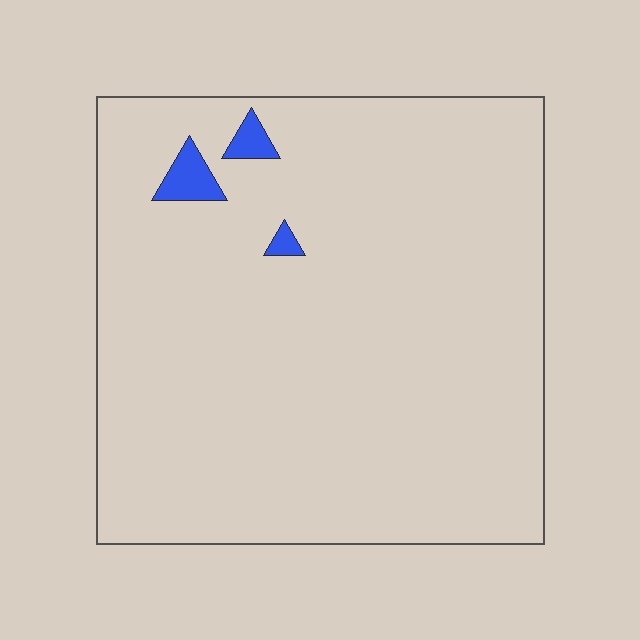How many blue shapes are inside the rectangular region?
3.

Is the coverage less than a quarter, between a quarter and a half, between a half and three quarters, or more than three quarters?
Less than a quarter.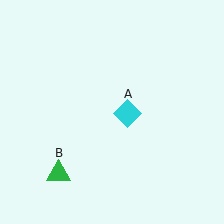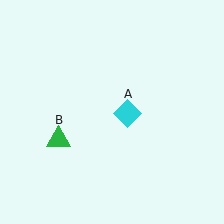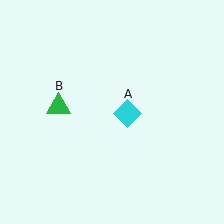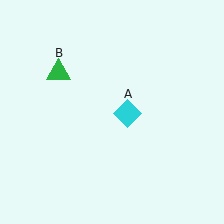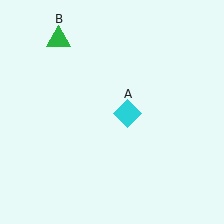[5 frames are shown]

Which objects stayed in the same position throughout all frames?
Cyan diamond (object A) remained stationary.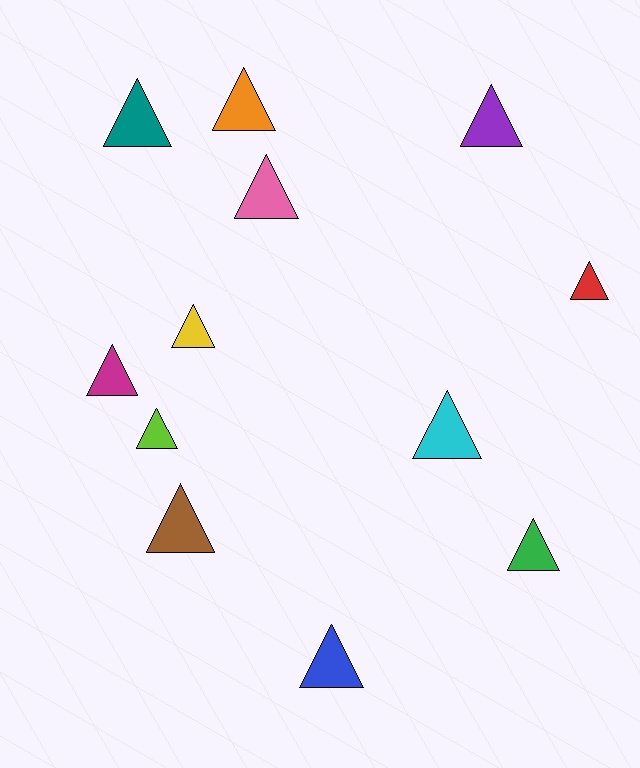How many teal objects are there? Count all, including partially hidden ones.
There is 1 teal object.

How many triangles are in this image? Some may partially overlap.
There are 12 triangles.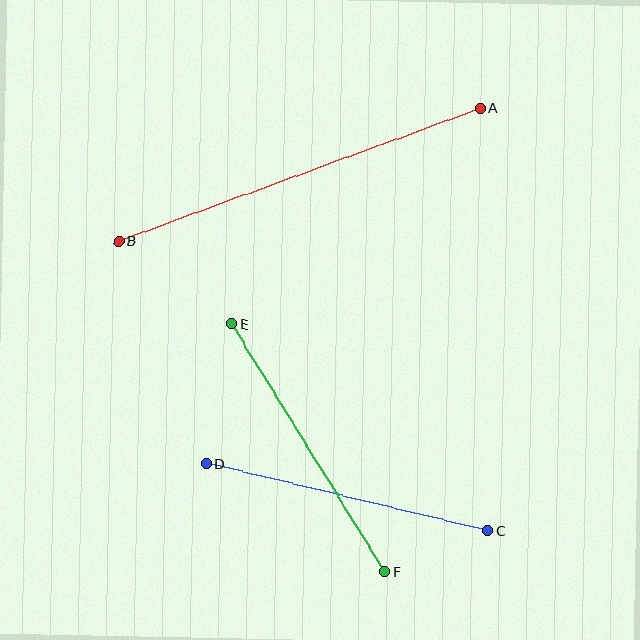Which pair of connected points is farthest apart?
Points A and B are farthest apart.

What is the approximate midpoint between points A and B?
The midpoint is at approximately (300, 175) pixels.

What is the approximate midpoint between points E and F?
The midpoint is at approximately (308, 448) pixels.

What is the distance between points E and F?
The distance is approximately 291 pixels.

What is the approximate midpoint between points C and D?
The midpoint is at approximately (347, 497) pixels.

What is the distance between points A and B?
The distance is approximately 385 pixels.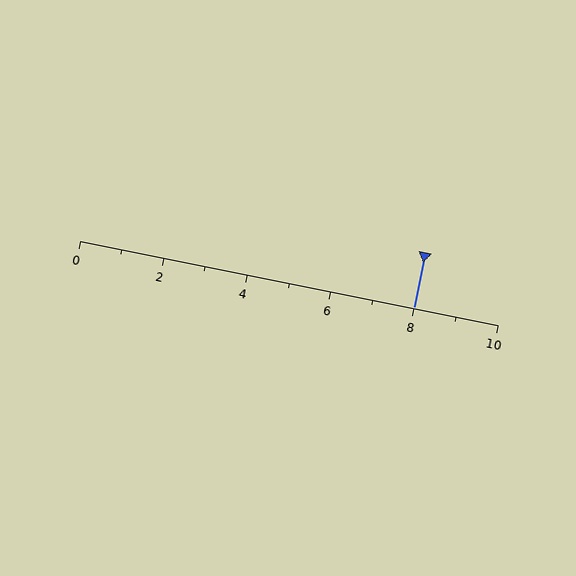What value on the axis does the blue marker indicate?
The marker indicates approximately 8.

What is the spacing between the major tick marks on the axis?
The major ticks are spaced 2 apart.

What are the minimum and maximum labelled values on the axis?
The axis runs from 0 to 10.